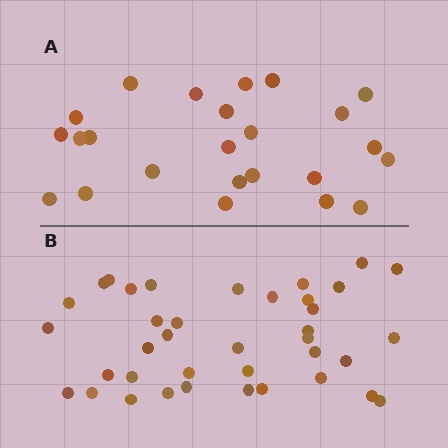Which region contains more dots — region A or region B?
Region B (the bottom region) has more dots.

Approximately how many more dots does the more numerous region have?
Region B has approximately 15 more dots than region A.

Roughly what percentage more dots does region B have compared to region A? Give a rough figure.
About 60% more.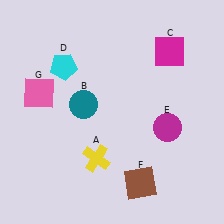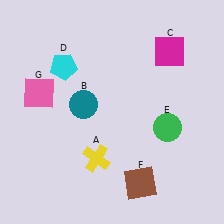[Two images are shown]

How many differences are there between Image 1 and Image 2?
There is 1 difference between the two images.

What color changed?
The circle (E) changed from magenta in Image 1 to green in Image 2.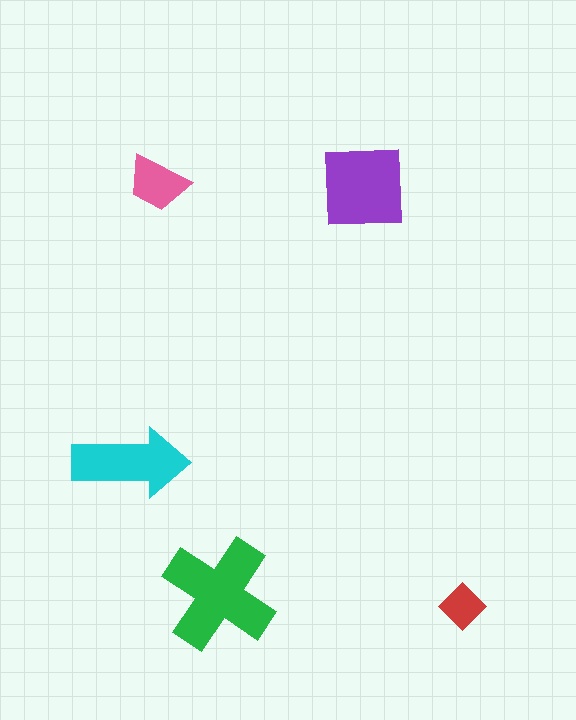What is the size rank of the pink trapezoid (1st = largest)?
4th.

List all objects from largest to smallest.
The green cross, the purple square, the cyan arrow, the pink trapezoid, the red diamond.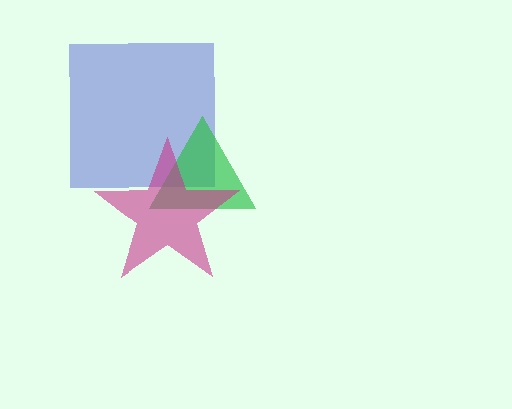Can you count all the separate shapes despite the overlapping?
Yes, there are 3 separate shapes.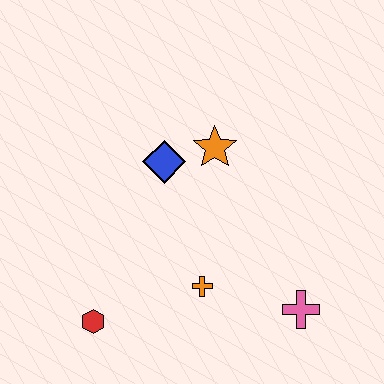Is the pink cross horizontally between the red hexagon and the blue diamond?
No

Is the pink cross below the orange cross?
Yes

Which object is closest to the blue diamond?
The orange star is closest to the blue diamond.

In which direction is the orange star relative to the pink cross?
The orange star is above the pink cross.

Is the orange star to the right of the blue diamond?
Yes